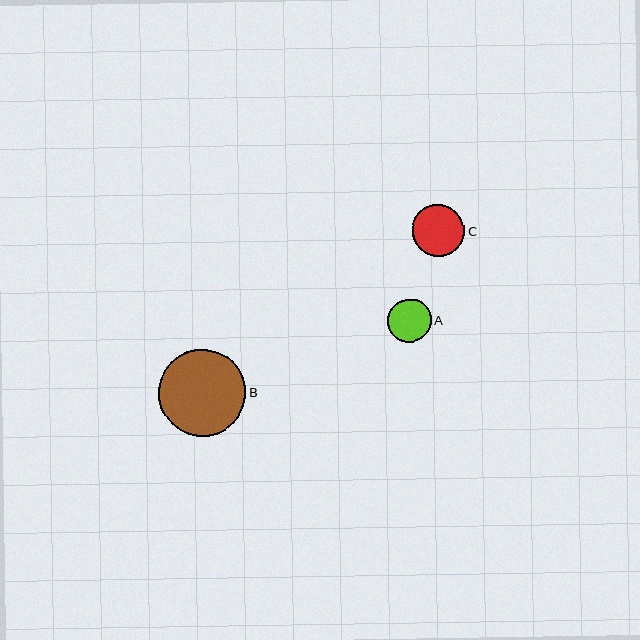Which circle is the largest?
Circle B is the largest with a size of approximately 87 pixels.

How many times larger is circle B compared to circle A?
Circle B is approximately 2.0 times the size of circle A.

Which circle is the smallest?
Circle A is the smallest with a size of approximately 44 pixels.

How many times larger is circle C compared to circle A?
Circle C is approximately 1.2 times the size of circle A.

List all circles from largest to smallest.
From largest to smallest: B, C, A.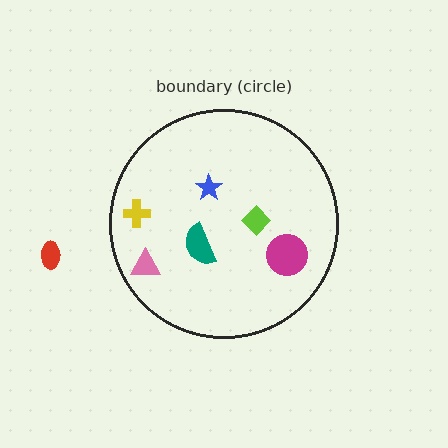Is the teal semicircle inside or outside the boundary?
Inside.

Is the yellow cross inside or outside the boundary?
Inside.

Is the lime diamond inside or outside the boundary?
Inside.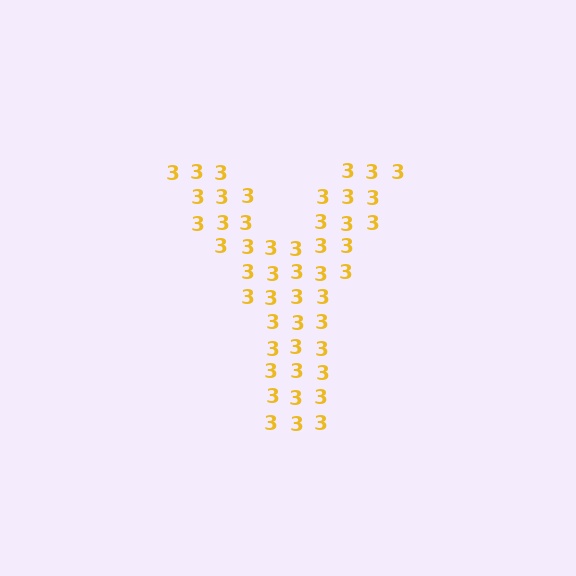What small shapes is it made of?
It is made of small digit 3's.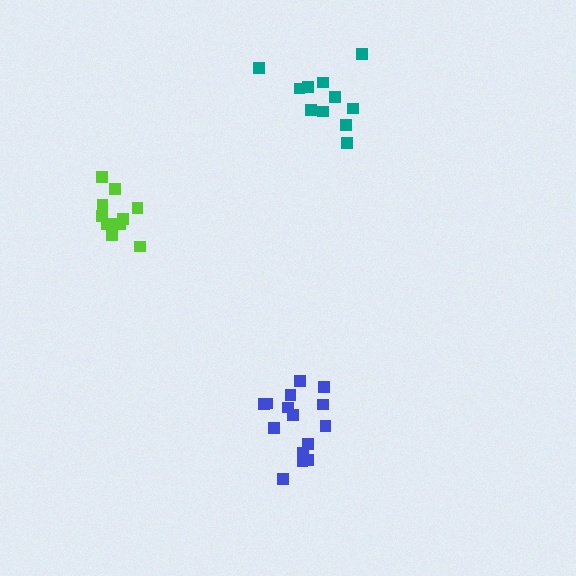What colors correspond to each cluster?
The clusters are colored: blue, lime, teal.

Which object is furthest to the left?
The lime cluster is leftmost.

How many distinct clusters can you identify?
There are 3 distinct clusters.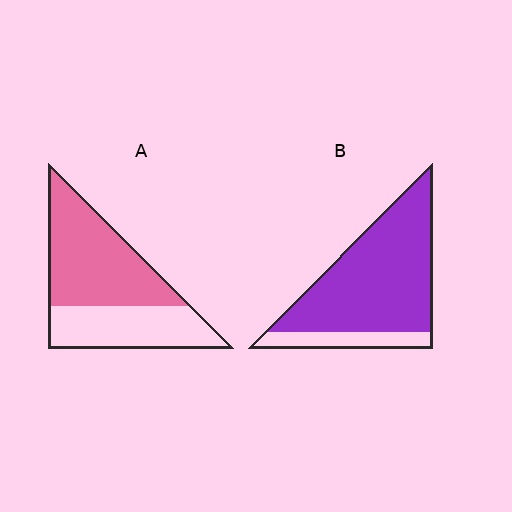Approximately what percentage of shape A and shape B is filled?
A is approximately 60% and B is approximately 85%.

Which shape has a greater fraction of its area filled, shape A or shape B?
Shape B.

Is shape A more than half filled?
Yes.